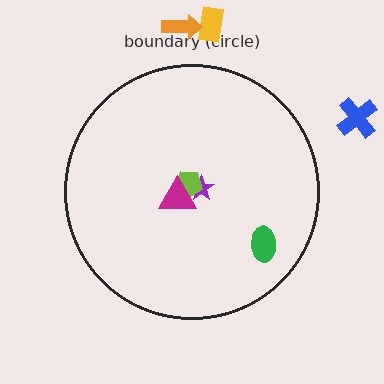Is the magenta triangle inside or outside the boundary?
Inside.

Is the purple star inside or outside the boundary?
Inside.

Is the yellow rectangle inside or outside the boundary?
Outside.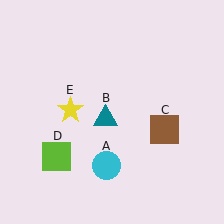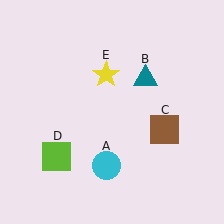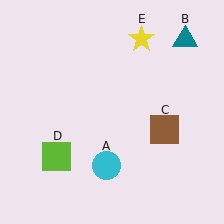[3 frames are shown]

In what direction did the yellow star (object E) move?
The yellow star (object E) moved up and to the right.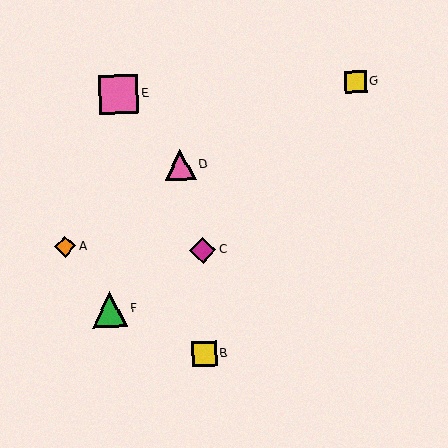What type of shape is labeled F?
Shape F is a green triangle.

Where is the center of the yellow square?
The center of the yellow square is at (204, 354).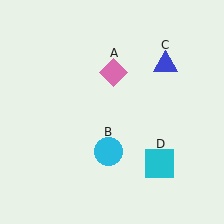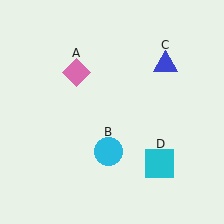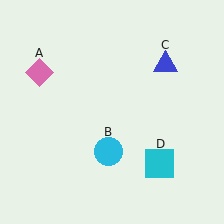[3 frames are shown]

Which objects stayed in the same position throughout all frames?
Cyan circle (object B) and blue triangle (object C) and cyan square (object D) remained stationary.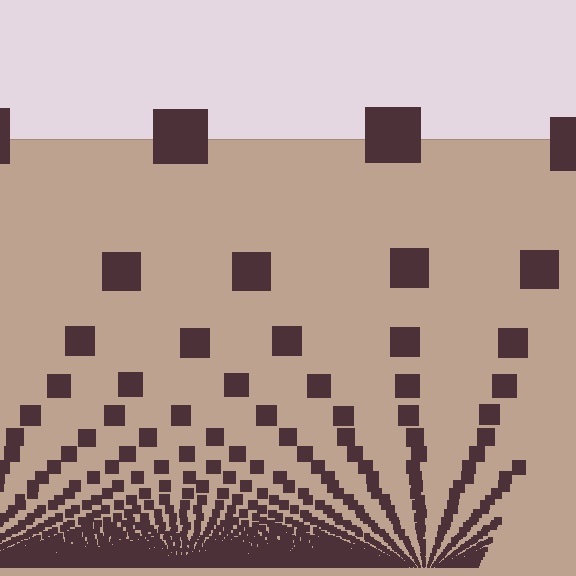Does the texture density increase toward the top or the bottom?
Density increases toward the bottom.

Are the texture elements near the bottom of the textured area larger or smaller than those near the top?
Smaller. The gradient is inverted — elements near the bottom are smaller and denser.